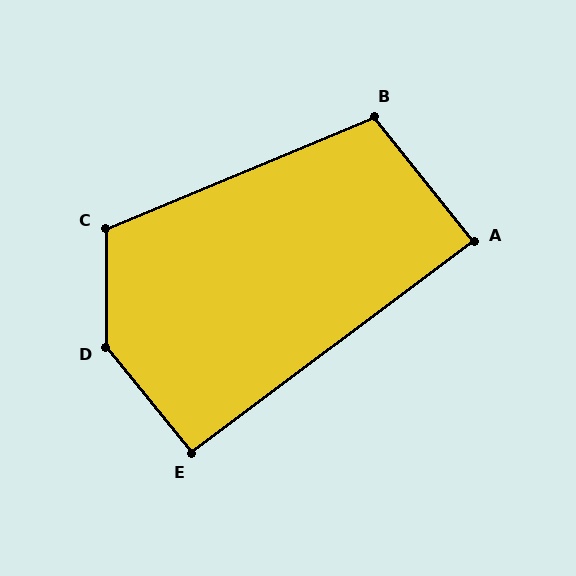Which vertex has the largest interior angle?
D, at approximately 141 degrees.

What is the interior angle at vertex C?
Approximately 113 degrees (obtuse).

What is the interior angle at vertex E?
Approximately 92 degrees (approximately right).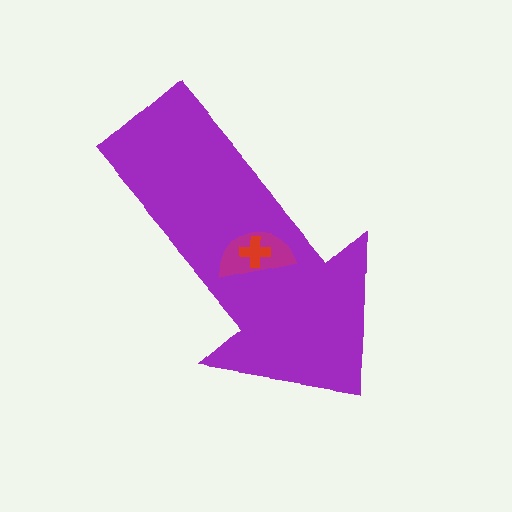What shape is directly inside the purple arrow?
The magenta semicircle.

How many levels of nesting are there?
3.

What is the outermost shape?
The purple arrow.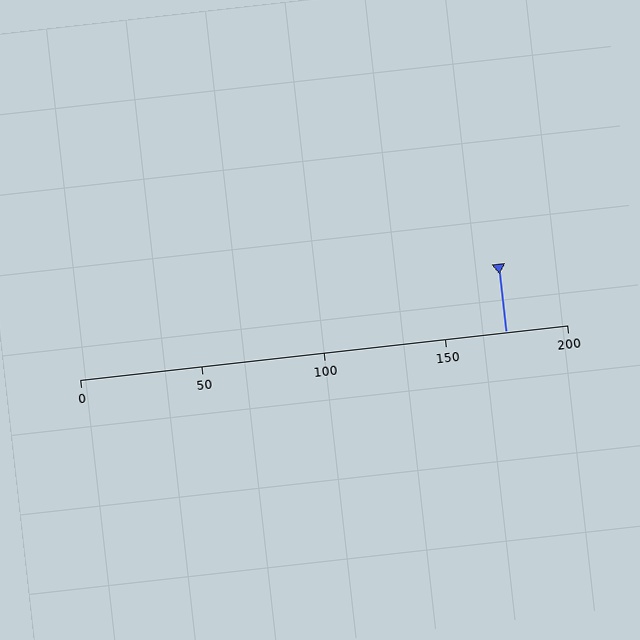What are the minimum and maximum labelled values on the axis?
The axis runs from 0 to 200.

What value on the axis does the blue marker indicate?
The marker indicates approximately 175.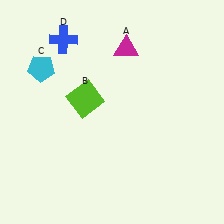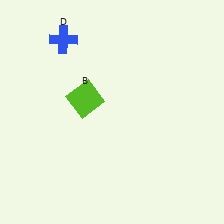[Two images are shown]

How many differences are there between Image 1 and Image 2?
There are 2 differences between the two images.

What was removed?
The magenta triangle (A), the cyan pentagon (C) were removed in Image 2.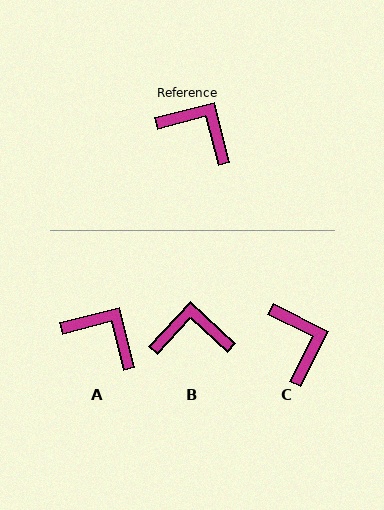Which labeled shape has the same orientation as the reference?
A.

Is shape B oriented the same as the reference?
No, it is off by about 33 degrees.